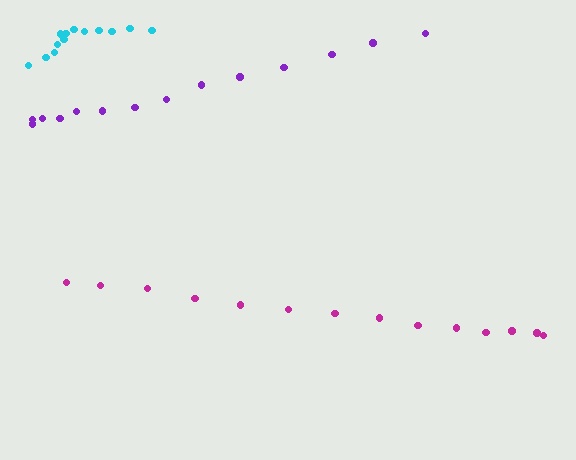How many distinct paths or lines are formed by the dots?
There are 3 distinct paths.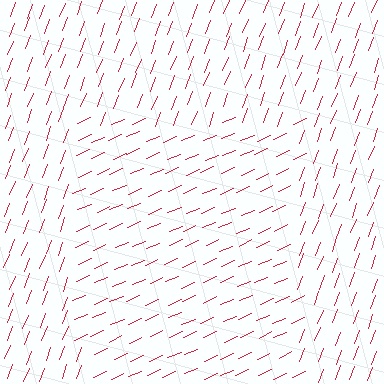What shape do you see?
I see a rectangle.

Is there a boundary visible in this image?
Yes, there is a texture boundary formed by a change in line orientation.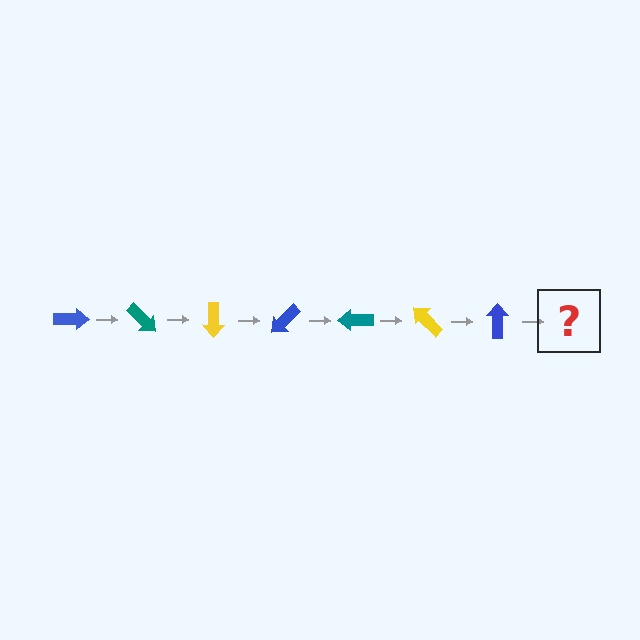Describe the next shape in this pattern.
It should be a teal arrow, rotated 315 degrees from the start.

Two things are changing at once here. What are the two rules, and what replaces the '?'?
The two rules are that it rotates 45 degrees each step and the color cycles through blue, teal, and yellow. The '?' should be a teal arrow, rotated 315 degrees from the start.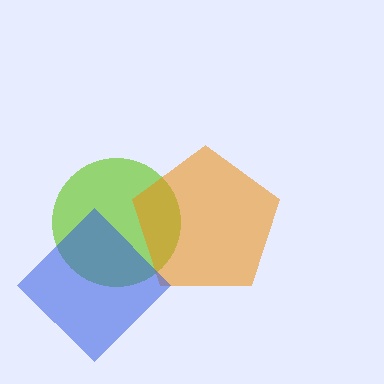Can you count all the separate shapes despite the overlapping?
Yes, there are 3 separate shapes.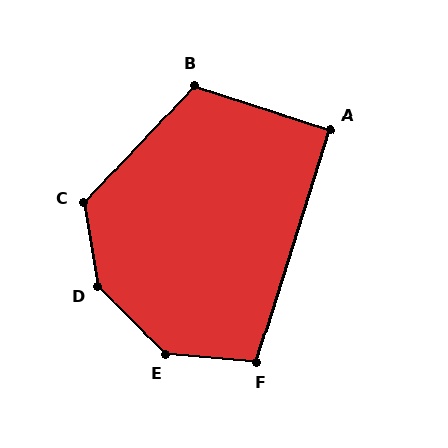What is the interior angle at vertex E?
Approximately 142 degrees (obtuse).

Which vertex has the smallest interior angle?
A, at approximately 91 degrees.